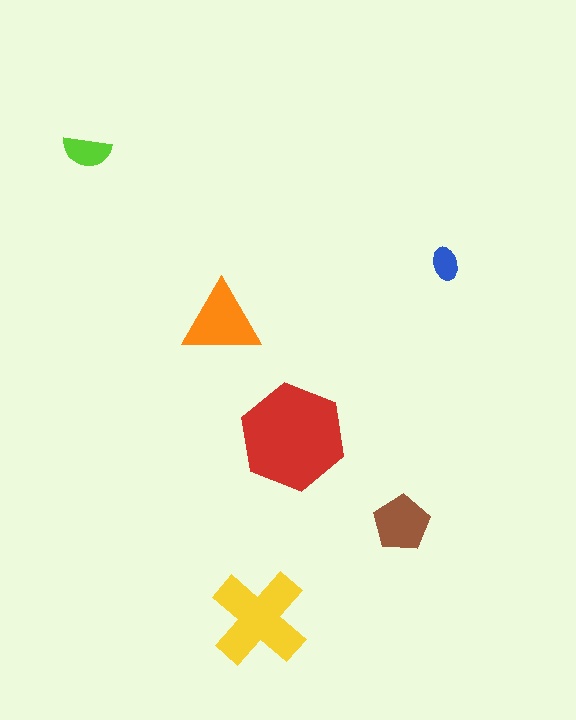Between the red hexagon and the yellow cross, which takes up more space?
The red hexagon.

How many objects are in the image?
There are 6 objects in the image.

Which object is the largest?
The red hexagon.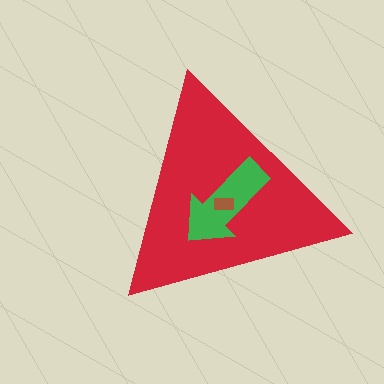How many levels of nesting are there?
3.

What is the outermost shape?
The red triangle.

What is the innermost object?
The brown rectangle.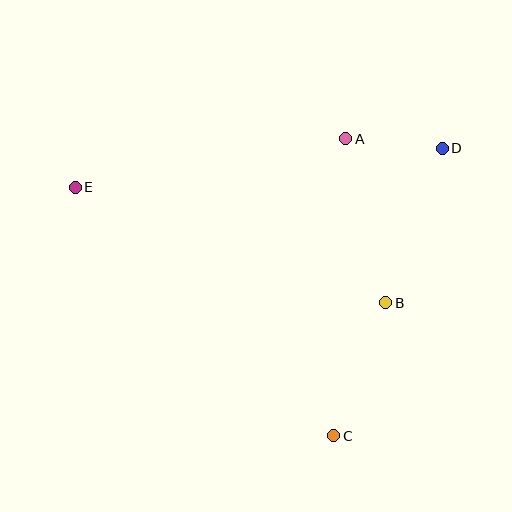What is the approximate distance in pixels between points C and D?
The distance between C and D is approximately 307 pixels.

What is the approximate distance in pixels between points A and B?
The distance between A and B is approximately 169 pixels.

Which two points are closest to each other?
Points A and D are closest to each other.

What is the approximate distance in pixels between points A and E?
The distance between A and E is approximately 275 pixels.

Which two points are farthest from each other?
Points D and E are farthest from each other.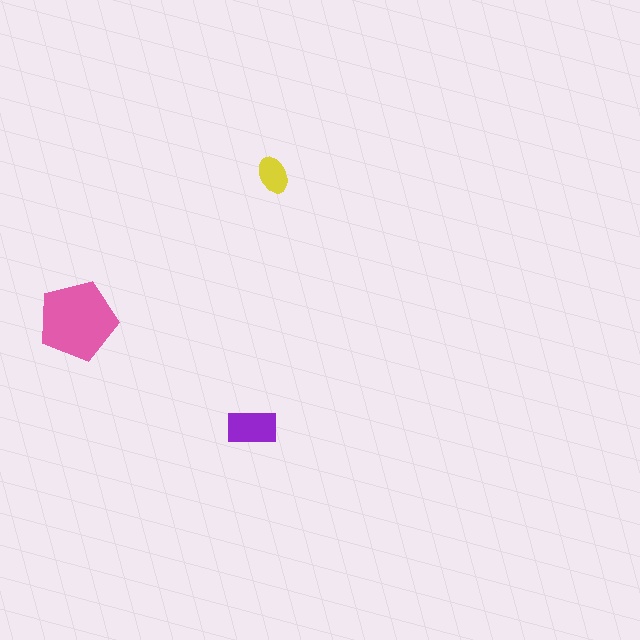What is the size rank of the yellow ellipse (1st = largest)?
3rd.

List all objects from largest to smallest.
The pink pentagon, the purple rectangle, the yellow ellipse.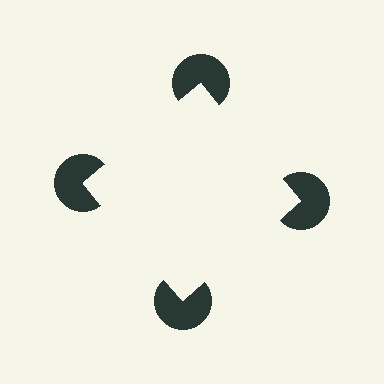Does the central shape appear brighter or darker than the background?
It typically appears slightly brighter than the background, even though no actual brightness change is drawn.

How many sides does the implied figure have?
4 sides.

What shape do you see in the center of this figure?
An illusory square — its edges are inferred from the aligned wedge cuts in the pac-man discs, not physically drawn.